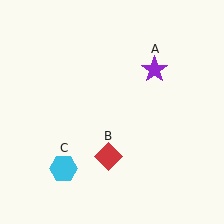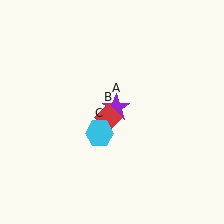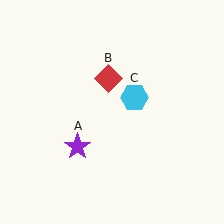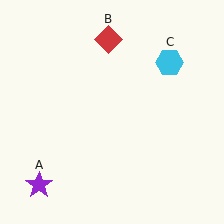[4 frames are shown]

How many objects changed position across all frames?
3 objects changed position: purple star (object A), red diamond (object B), cyan hexagon (object C).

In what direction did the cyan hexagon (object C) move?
The cyan hexagon (object C) moved up and to the right.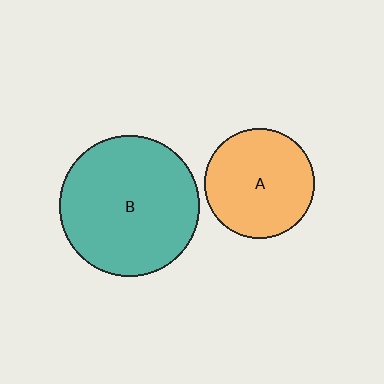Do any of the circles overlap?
No, none of the circles overlap.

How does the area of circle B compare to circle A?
Approximately 1.7 times.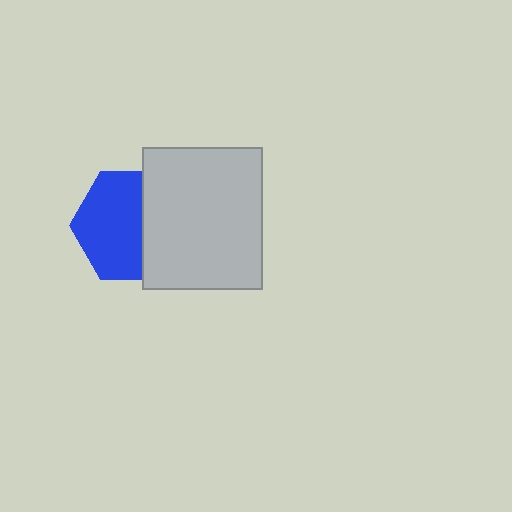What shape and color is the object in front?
The object in front is a light gray rectangle.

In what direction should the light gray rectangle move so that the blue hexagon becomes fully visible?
The light gray rectangle should move right. That is the shortest direction to clear the overlap and leave the blue hexagon fully visible.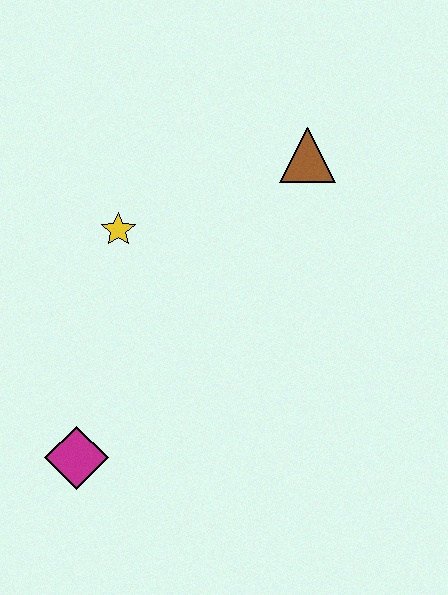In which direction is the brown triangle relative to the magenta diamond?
The brown triangle is above the magenta diamond.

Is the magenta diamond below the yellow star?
Yes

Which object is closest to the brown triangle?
The yellow star is closest to the brown triangle.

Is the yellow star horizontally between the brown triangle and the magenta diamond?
Yes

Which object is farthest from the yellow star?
The magenta diamond is farthest from the yellow star.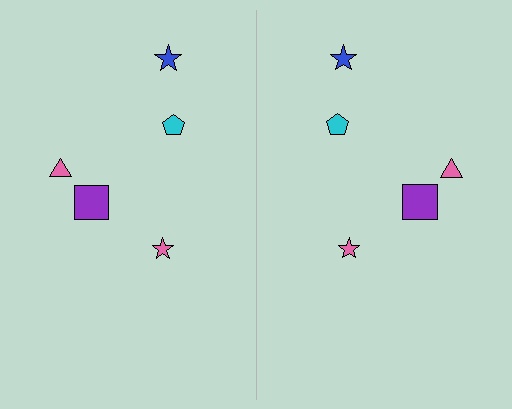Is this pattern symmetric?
Yes, this pattern has bilateral (reflection) symmetry.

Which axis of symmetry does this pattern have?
The pattern has a vertical axis of symmetry running through the center of the image.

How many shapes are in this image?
There are 10 shapes in this image.